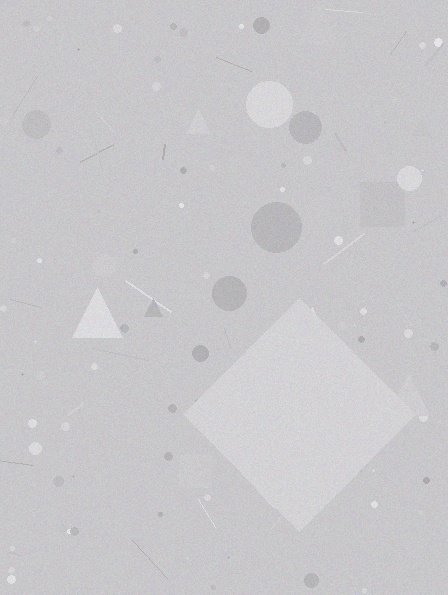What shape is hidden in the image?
A diamond is hidden in the image.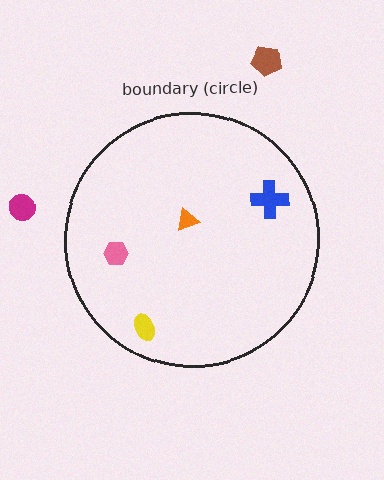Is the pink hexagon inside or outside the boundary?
Inside.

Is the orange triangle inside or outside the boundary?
Inside.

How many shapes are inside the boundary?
4 inside, 2 outside.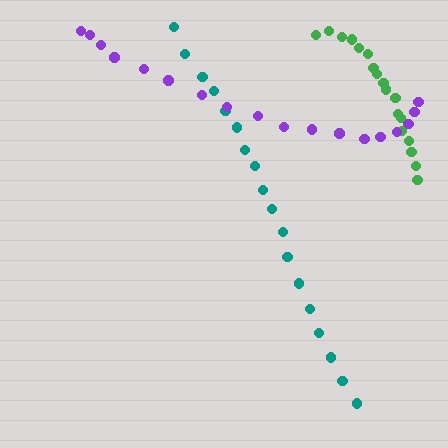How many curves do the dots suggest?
There are 3 distinct paths.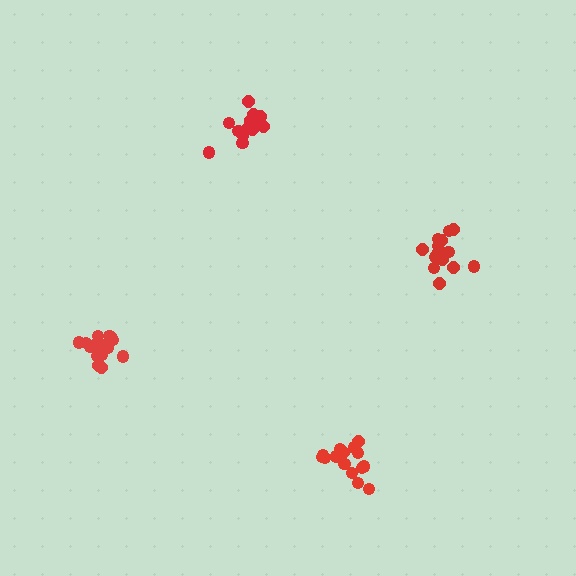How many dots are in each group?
Group 1: 16 dots, Group 2: 13 dots, Group 3: 16 dots, Group 4: 14 dots (59 total).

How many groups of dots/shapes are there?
There are 4 groups.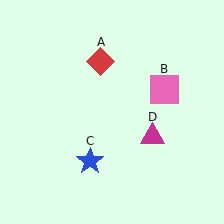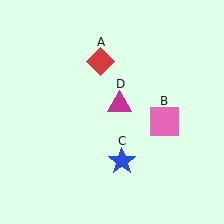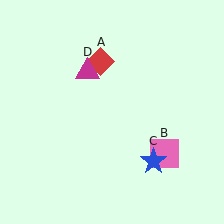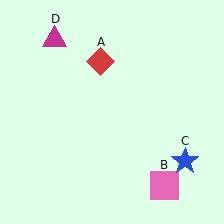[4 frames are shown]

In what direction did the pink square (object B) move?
The pink square (object B) moved down.